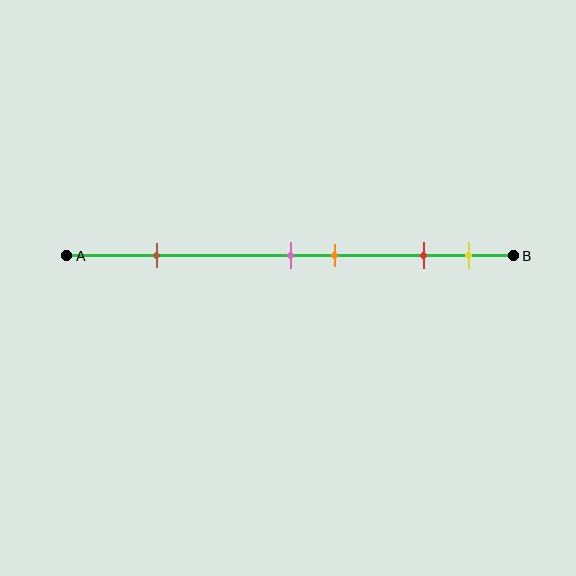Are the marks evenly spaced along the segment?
No, the marks are not evenly spaced.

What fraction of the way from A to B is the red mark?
The red mark is approximately 80% (0.8) of the way from A to B.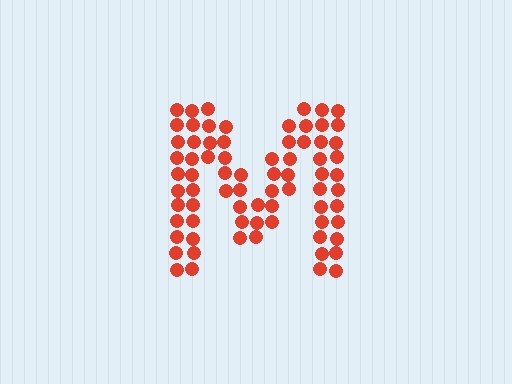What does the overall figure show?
The overall figure shows the letter M.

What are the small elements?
The small elements are circles.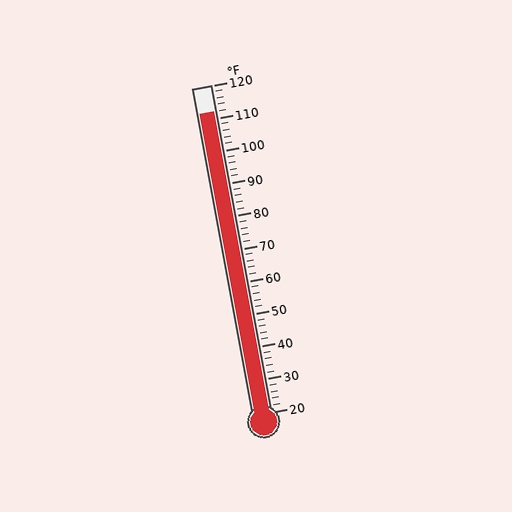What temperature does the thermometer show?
The thermometer shows approximately 112°F.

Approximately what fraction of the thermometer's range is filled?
The thermometer is filled to approximately 90% of its range.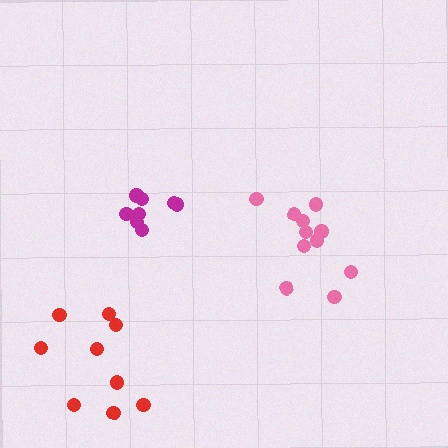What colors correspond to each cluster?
The clusters are colored: red, pink, magenta.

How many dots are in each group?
Group 1: 9 dots, Group 2: 11 dots, Group 3: 8 dots (28 total).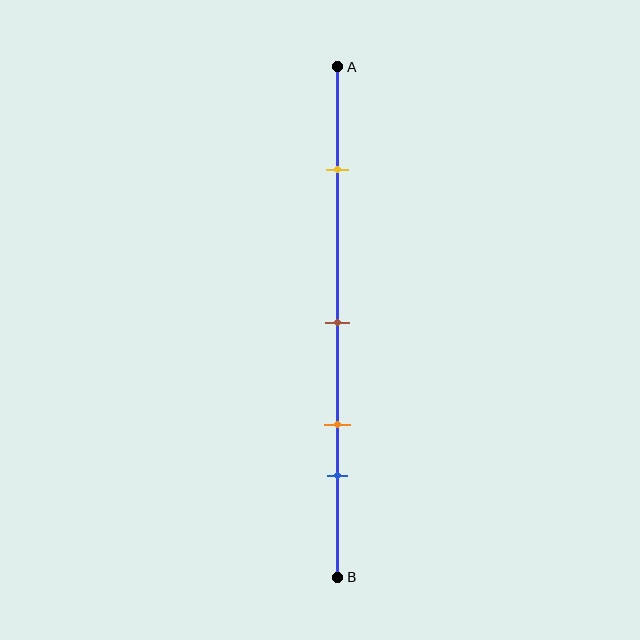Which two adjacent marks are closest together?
The orange and blue marks are the closest adjacent pair.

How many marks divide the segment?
There are 4 marks dividing the segment.